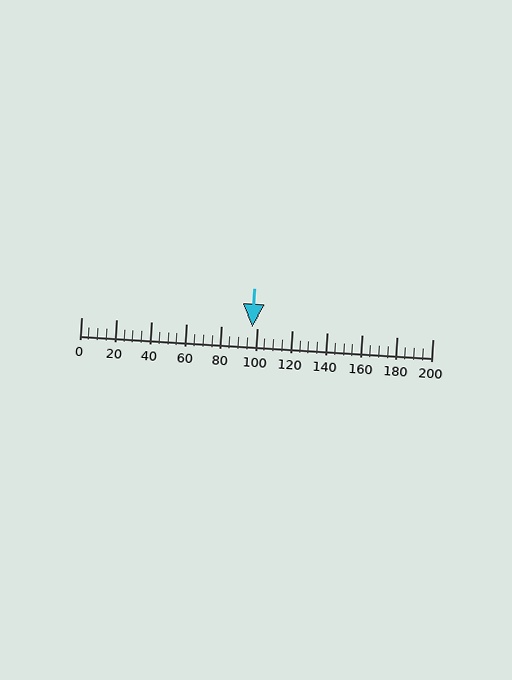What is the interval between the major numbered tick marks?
The major tick marks are spaced 20 units apart.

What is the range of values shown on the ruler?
The ruler shows values from 0 to 200.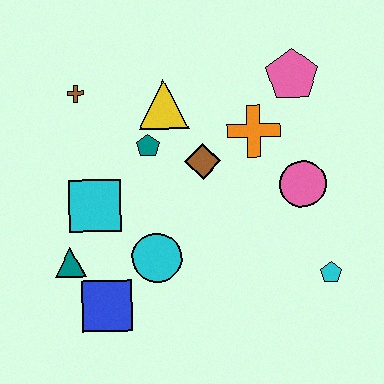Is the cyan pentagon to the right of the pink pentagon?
Yes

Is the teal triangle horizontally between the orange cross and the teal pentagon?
No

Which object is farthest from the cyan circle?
The pink pentagon is farthest from the cyan circle.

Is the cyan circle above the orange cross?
No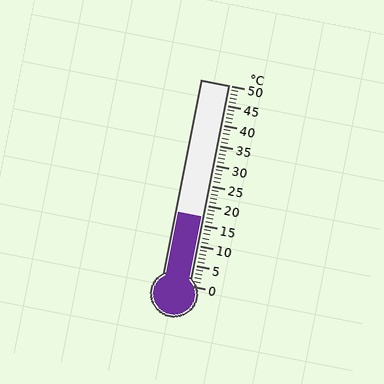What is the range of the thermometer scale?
The thermometer scale ranges from 0°C to 50°C.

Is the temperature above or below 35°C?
The temperature is below 35°C.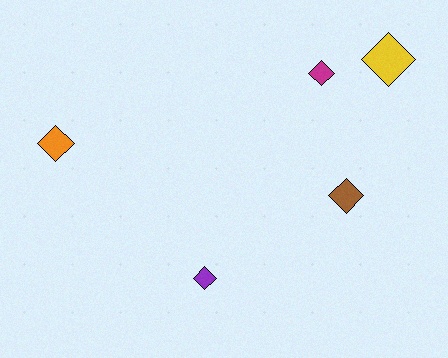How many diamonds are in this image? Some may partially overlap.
There are 5 diamonds.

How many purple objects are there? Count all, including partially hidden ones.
There is 1 purple object.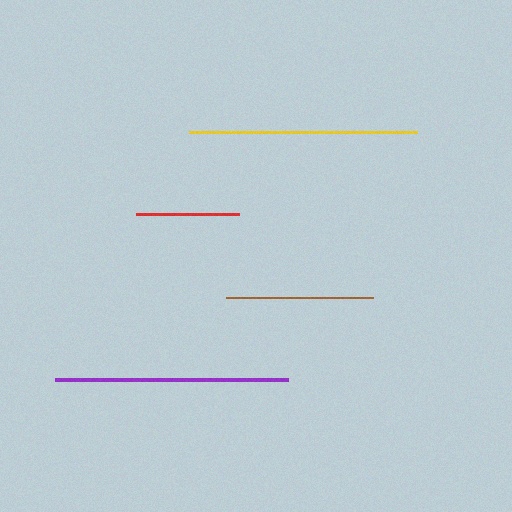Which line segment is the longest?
The purple line is the longest at approximately 233 pixels.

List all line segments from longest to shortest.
From longest to shortest: purple, yellow, brown, red.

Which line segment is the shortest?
The red line is the shortest at approximately 103 pixels.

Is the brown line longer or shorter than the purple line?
The purple line is longer than the brown line.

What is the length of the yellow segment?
The yellow segment is approximately 229 pixels long.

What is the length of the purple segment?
The purple segment is approximately 233 pixels long.